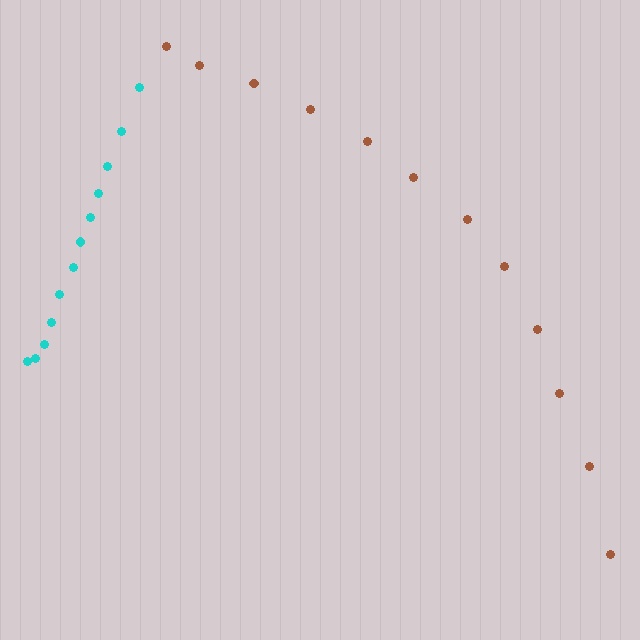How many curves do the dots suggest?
There are 2 distinct paths.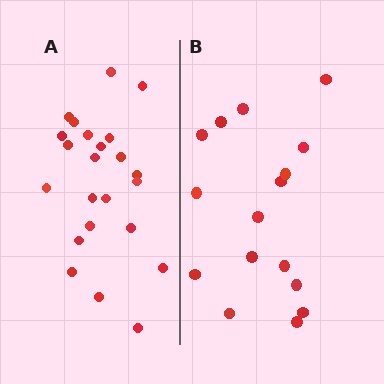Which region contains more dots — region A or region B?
Region A (the left region) has more dots.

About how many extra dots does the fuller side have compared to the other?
Region A has roughly 8 or so more dots than region B.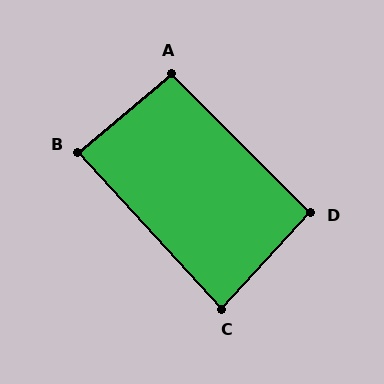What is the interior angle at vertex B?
Approximately 88 degrees (approximately right).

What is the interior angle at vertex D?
Approximately 92 degrees (approximately right).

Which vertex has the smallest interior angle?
C, at approximately 85 degrees.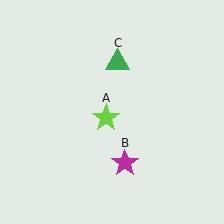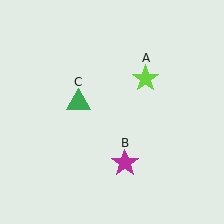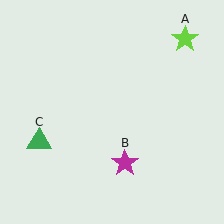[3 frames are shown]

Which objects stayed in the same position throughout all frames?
Magenta star (object B) remained stationary.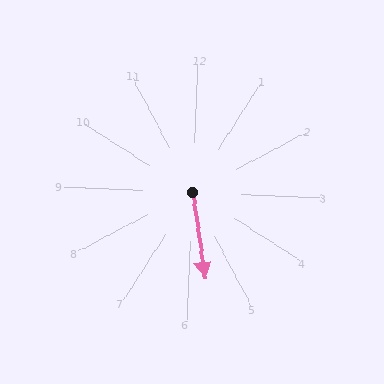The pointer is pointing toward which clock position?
Roughly 6 o'clock.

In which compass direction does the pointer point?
South.